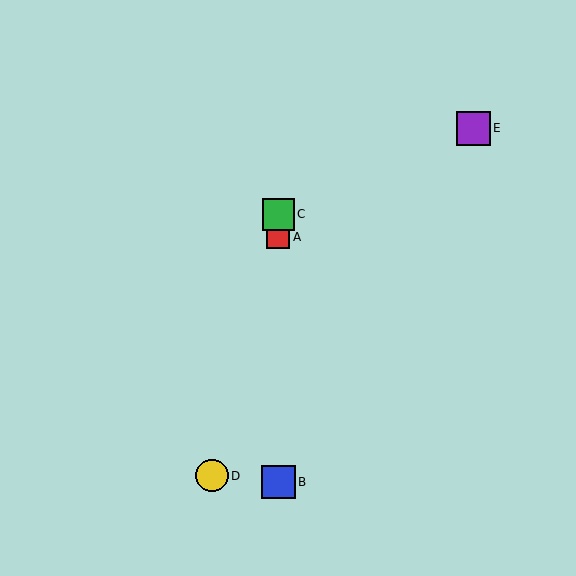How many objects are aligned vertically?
3 objects (A, B, C) are aligned vertically.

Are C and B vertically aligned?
Yes, both are at x≈278.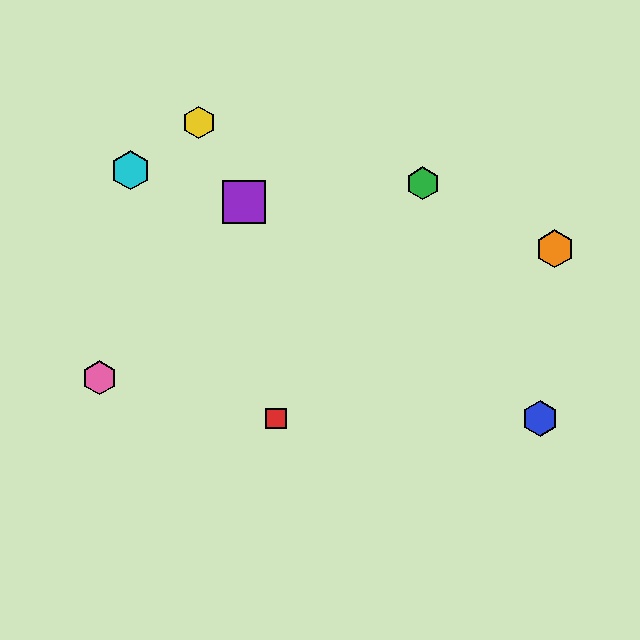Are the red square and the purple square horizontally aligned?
No, the red square is at y≈418 and the purple square is at y≈202.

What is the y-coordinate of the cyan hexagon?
The cyan hexagon is at y≈170.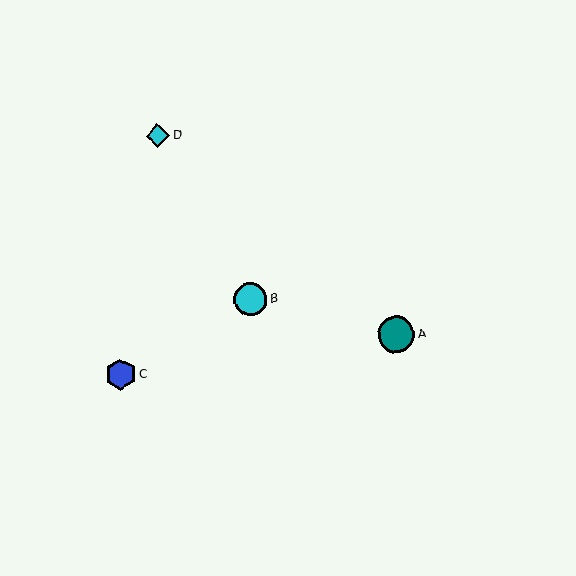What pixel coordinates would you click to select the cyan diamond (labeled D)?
Click at (158, 136) to select the cyan diamond D.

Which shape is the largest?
The teal circle (labeled A) is the largest.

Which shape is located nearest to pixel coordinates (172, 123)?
The cyan diamond (labeled D) at (158, 136) is nearest to that location.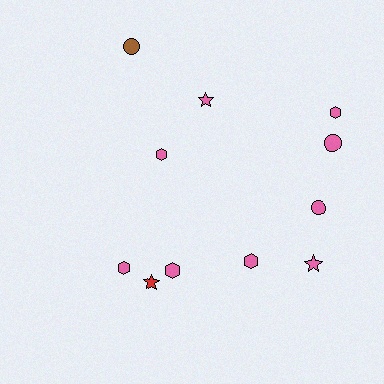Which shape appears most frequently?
Hexagon, with 5 objects.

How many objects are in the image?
There are 11 objects.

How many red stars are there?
There is 1 red star.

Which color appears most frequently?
Pink, with 9 objects.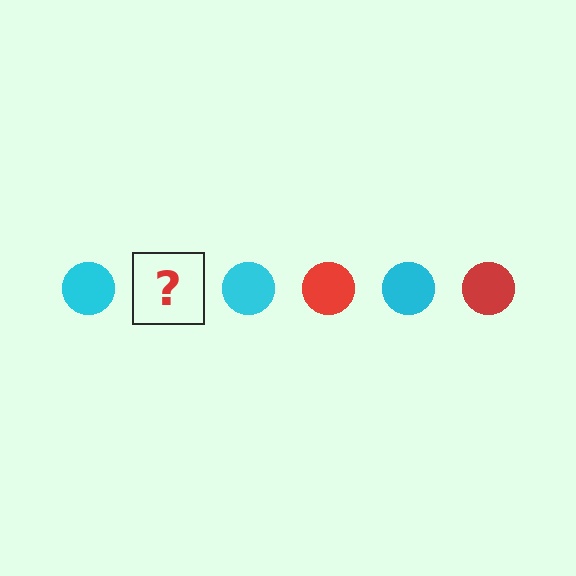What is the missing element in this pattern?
The missing element is a red circle.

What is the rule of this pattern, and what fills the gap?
The rule is that the pattern cycles through cyan, red circles. The gap should be filled with a red circle.